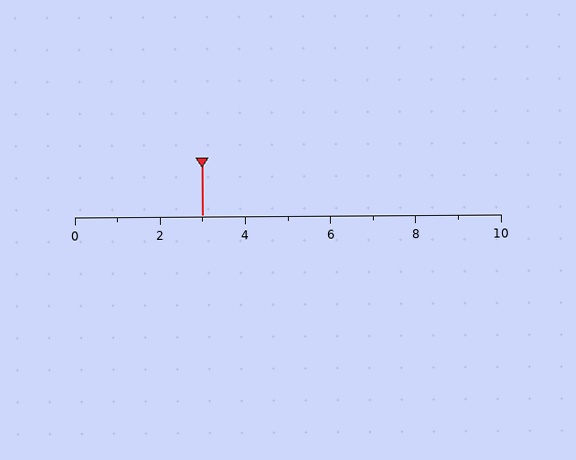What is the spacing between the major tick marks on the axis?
The major ticks are spaced 2 apart.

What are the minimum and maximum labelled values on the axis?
The axis runs from 0 to 10.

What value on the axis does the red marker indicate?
The marker indicates approximately 3.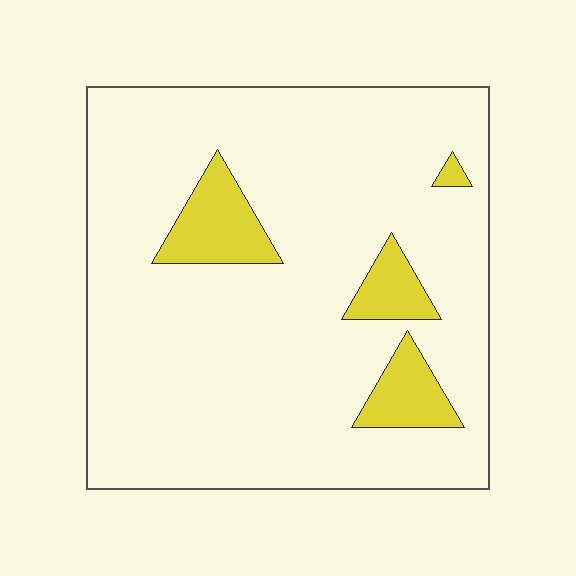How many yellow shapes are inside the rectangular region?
4.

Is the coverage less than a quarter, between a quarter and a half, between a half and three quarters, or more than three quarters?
Less than a quarter.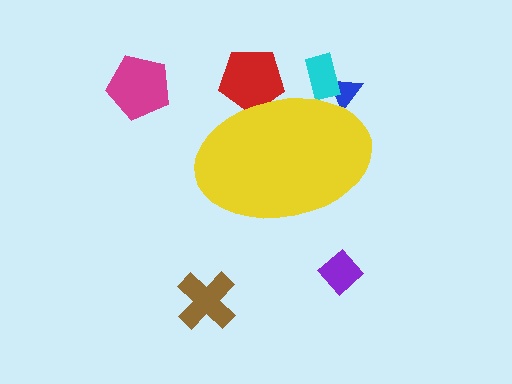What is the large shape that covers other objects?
A yellow ellipse.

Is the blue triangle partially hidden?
Yes, the blue triangle is partially hidden behind the yellow ellipse.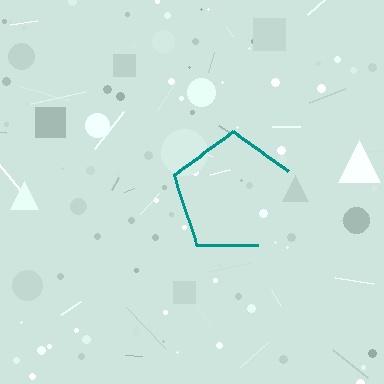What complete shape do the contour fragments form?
The contour fragments form a pentagon.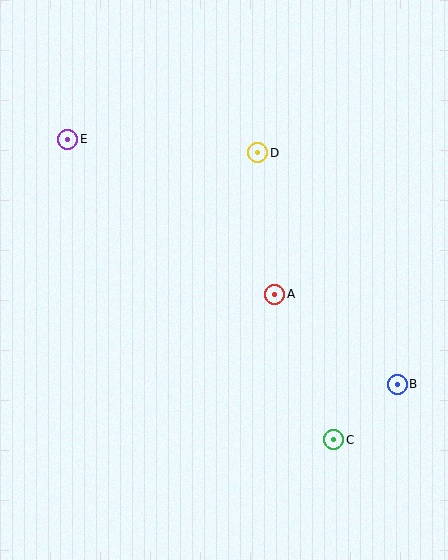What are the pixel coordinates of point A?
Point A is at (275, 294).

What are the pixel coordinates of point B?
Point B is at (397, 384).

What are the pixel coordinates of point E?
Point E is at (68, 139).